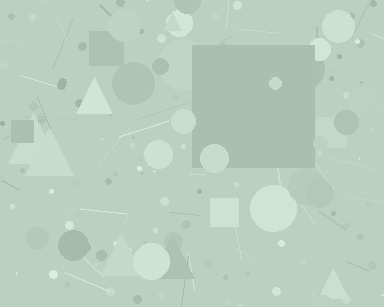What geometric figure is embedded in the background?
A square is embedded in the background.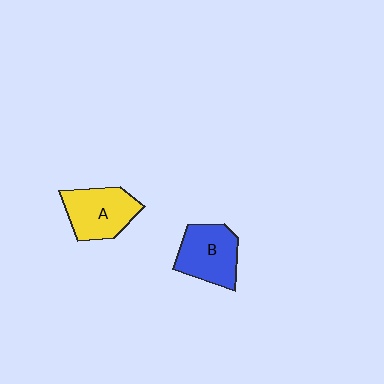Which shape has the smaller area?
Shape B (blue).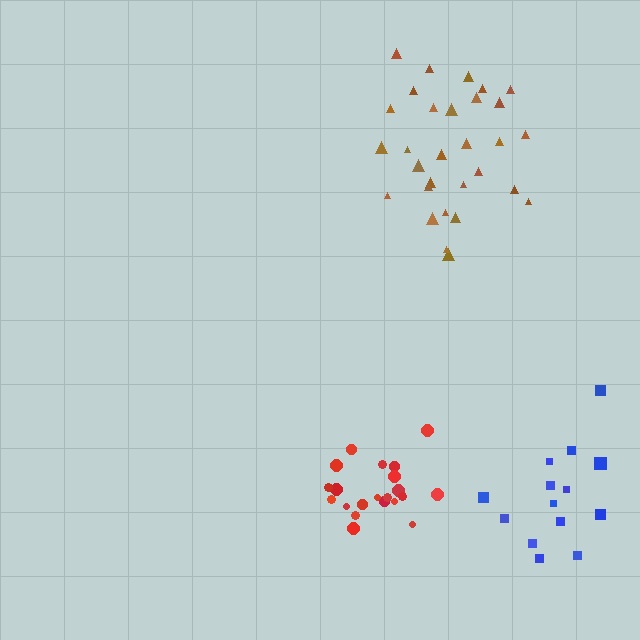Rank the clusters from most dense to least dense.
red, brown, blue.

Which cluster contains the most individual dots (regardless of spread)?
Brown (30).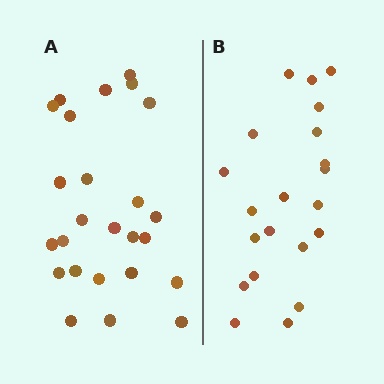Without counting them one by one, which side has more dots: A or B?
Region A (the left region) has more dots.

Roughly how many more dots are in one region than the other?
Region A has about 4 more dots than region B.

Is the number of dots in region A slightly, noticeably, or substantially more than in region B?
Region A has only slightly more — the two regions are fairly close. The ratio is roughly 1.2 to 1.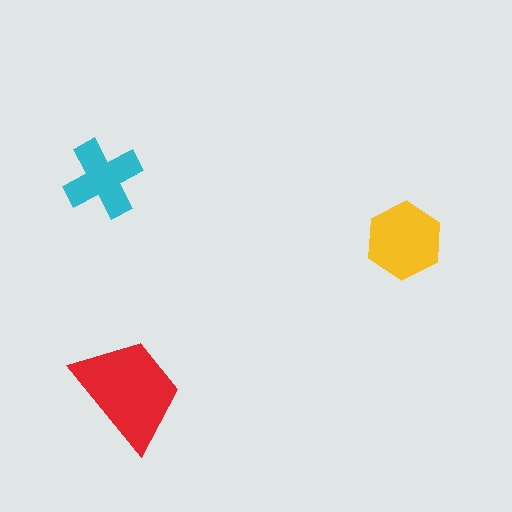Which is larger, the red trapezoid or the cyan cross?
The red trapezoid.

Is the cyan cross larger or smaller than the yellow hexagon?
Smaller.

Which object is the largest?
The red trapezoid.